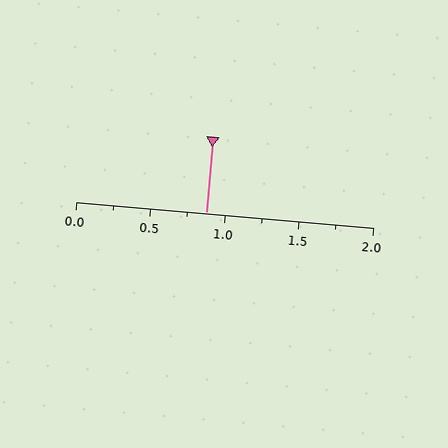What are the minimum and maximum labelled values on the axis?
The axis runs from 0.0 to 2.0.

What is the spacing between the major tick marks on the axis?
The major ticks are spaced 0.5 apart.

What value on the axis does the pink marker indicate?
The marker indicates approximately 0.88.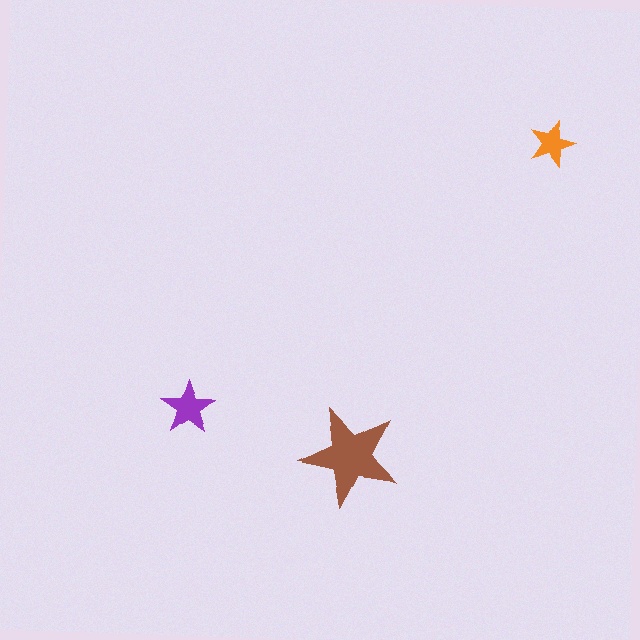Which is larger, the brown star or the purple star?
The brown one.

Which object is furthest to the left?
The purple star is leftmost.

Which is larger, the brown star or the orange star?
The brown one.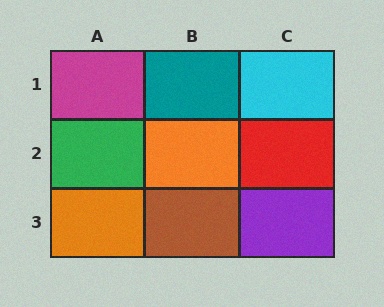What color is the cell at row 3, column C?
Purple.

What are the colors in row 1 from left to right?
Magenta, teal, cyan.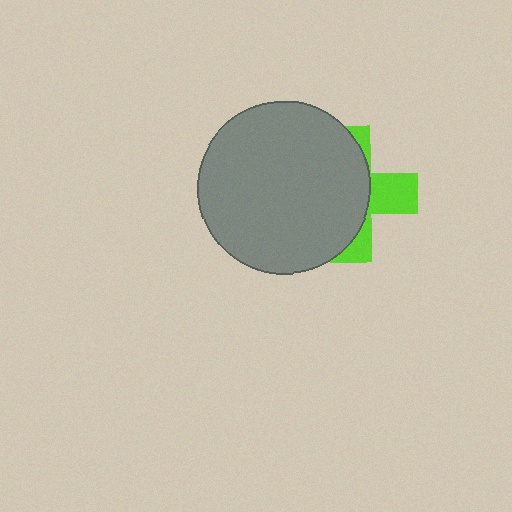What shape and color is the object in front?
The object in front is a gray circle.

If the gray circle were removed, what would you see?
You would see the complete lime cross.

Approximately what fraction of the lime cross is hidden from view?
Roughly 65% of the lime cross is hidden behind the gray circle.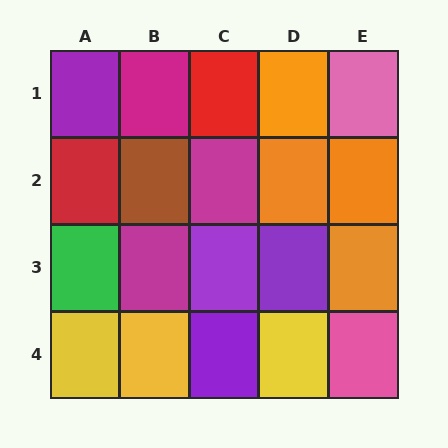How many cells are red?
2 cells are red.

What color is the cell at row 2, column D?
Orange.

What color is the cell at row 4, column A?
Yellow.